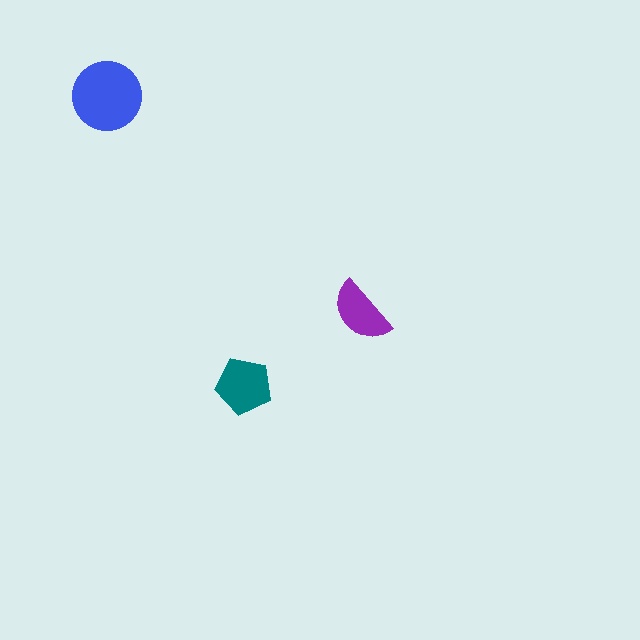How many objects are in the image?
There are 3 objects in the image.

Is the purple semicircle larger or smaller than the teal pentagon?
Smaller.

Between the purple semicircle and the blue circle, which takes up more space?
The blue circle.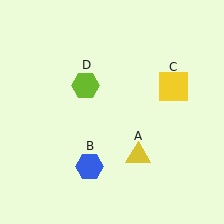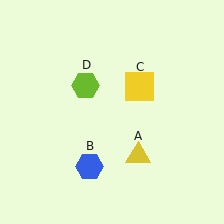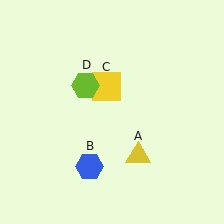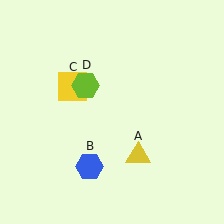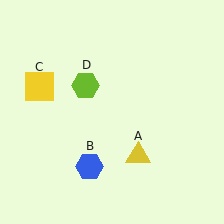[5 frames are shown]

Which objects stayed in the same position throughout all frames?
Yellow triangle (object A) and blue hexagon (object B) and lime hexagon (object D) remained stationary.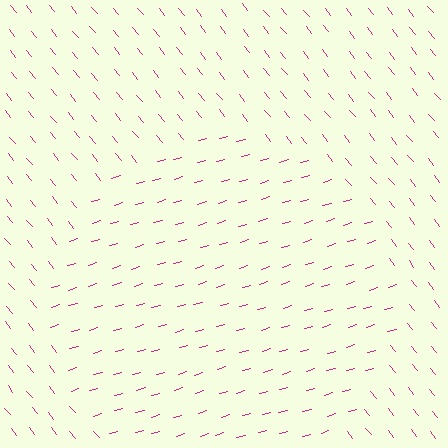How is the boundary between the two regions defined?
The boundary is defined purely by a change in line orientation (approximately 68 degrees difference). All lines are the same color and thickness.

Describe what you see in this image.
The image is filled with small magenta line segments. A circle region in the image has lines oriented differently from the surrounding lines, creating a visible texture boundary.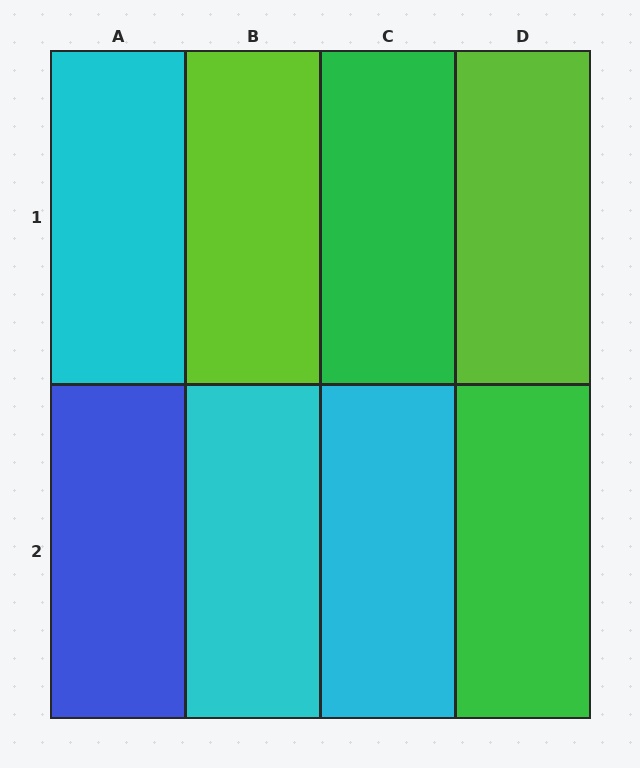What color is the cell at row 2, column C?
Cyan.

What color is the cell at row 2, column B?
Cyan.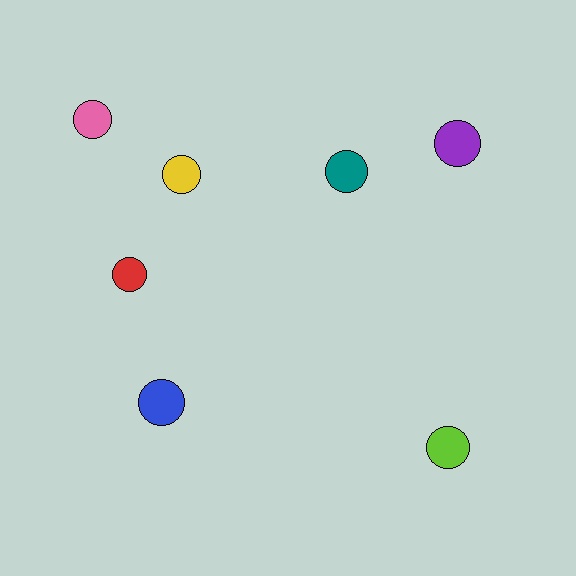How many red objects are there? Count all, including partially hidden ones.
There is 1 red object.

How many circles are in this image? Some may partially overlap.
There are 7 circles.